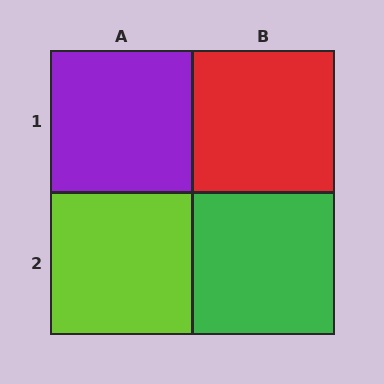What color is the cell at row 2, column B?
Green.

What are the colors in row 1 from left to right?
Purple, red.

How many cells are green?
1 cell is green.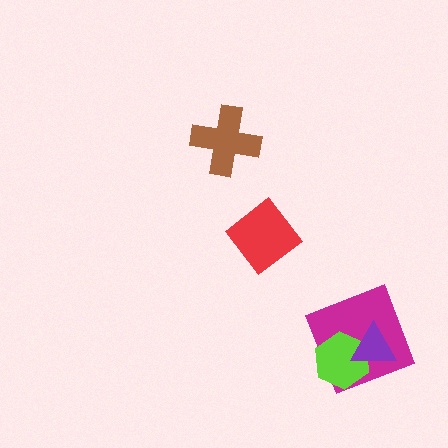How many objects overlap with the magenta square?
2 objects overlap with the magenta square.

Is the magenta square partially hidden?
Yes, it is partially covered by another shape.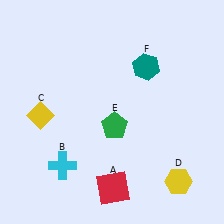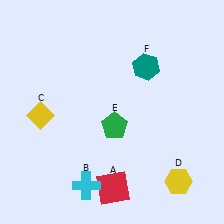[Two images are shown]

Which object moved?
The cyan cross (B) moved right.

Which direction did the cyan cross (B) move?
The cyan cross (B) moved right.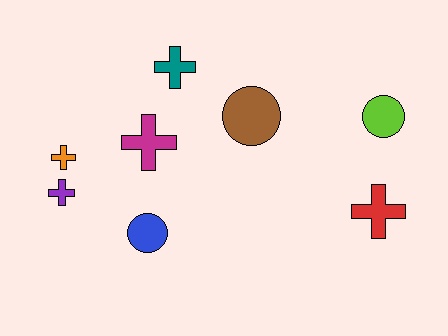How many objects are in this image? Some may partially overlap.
There are 8 objects.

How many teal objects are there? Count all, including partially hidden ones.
There is 1 teal object.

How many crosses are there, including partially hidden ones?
There are 5 crosses.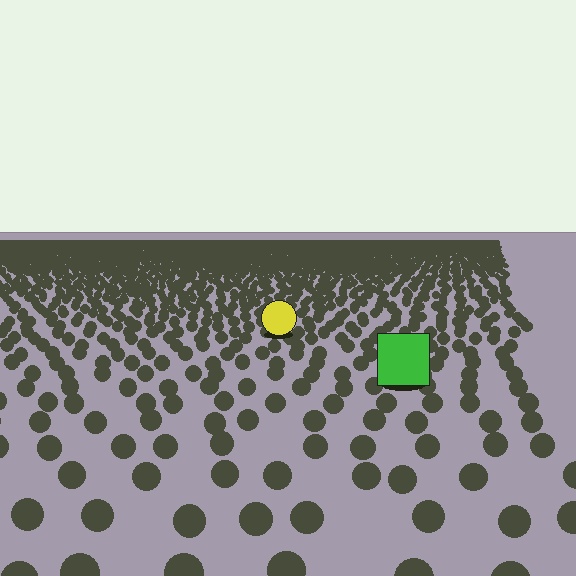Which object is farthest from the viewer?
The yellow circle is farthest from the viewer. It appears smaller and the ground texture around it is denser.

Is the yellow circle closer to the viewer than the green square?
No. The green square is closer — you can tell from the texture gradient: the ground texture is coarser near it.